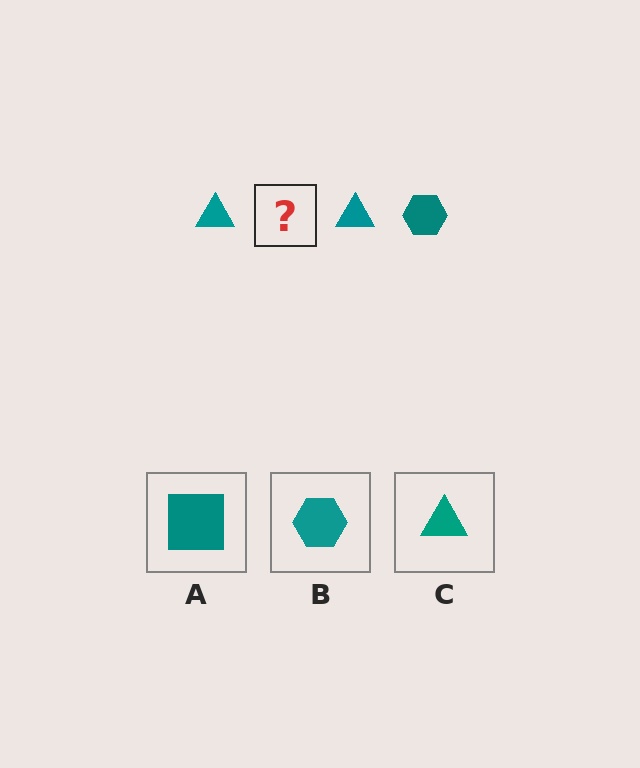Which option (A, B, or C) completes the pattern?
B.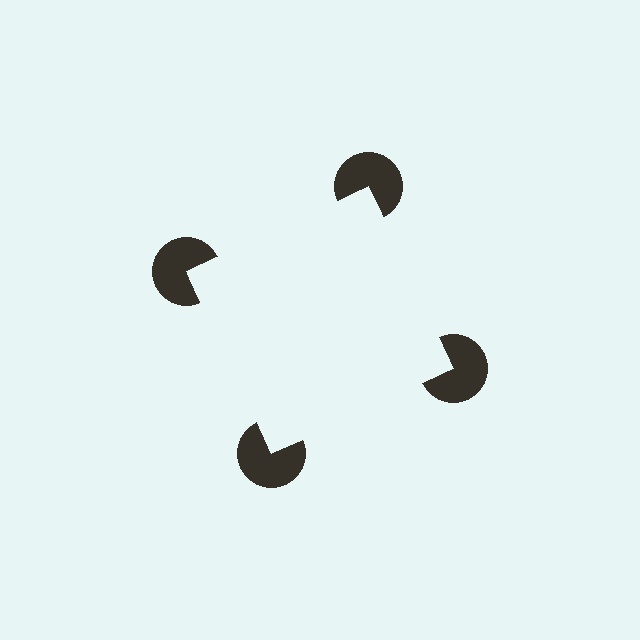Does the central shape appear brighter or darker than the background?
It typically appears slightly brighter than the background, even though no actual brightness change is drawn.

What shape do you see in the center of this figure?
An illusory square — its edges are inferred from the aligned wedge cuts in the pac-man discs, not physically drawn.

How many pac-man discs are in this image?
There are 4 — one at each vertex of the illusory square.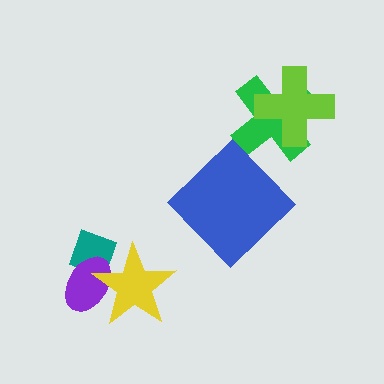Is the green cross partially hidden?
Yes, it is partially covered by another shape.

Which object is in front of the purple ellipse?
The yellow star is in front of the purple ellipse.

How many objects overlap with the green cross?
1 object overlaps with the green cross.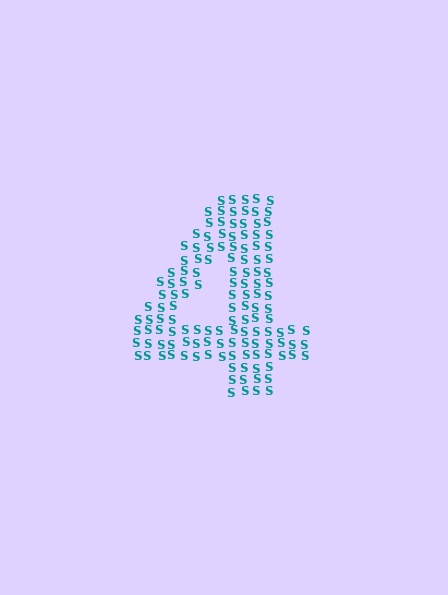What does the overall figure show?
The overall figure shows the digit 4.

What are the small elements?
The small elements are letter S's.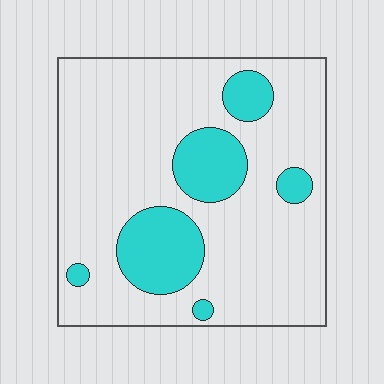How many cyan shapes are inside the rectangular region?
6.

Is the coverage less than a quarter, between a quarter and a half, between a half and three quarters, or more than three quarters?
Less than a quarter.